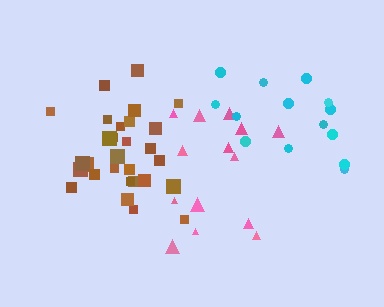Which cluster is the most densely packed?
Brown.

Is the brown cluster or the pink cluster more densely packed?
Brown.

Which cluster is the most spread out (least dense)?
Pink.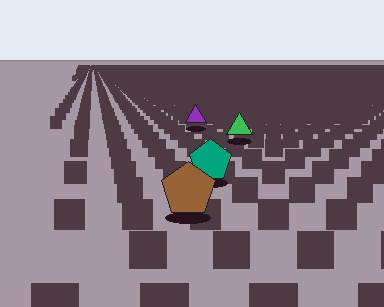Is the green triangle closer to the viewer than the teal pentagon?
No. The teal pentagon is closer — you can tell from the texture gradient: the ground texture is coarser near it.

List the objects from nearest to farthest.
From nearest to farthest: the brown pentagon, the teal pentagon, the green triangle, the purple triangle.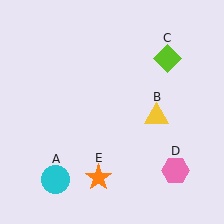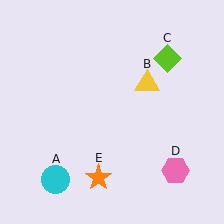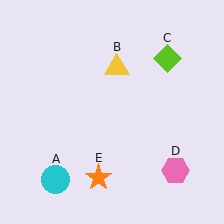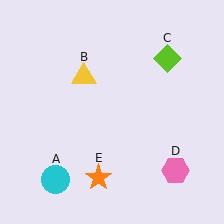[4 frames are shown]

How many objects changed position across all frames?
1 object changed position: yellow triangle (object B).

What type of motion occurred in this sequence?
The yellow triangle (object B) rotated counterclockwise around the center of the scene.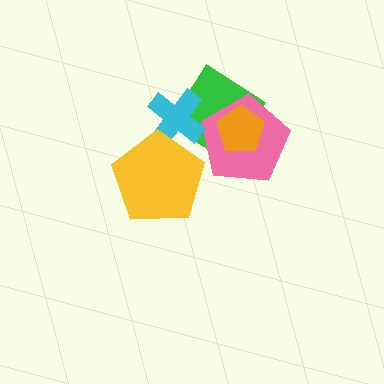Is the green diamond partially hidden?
Yes, it is partially covered by another shape.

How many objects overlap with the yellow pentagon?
2 objects overlap with the yellow pentagon.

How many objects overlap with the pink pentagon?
2 objects overlap with the pink pentagon.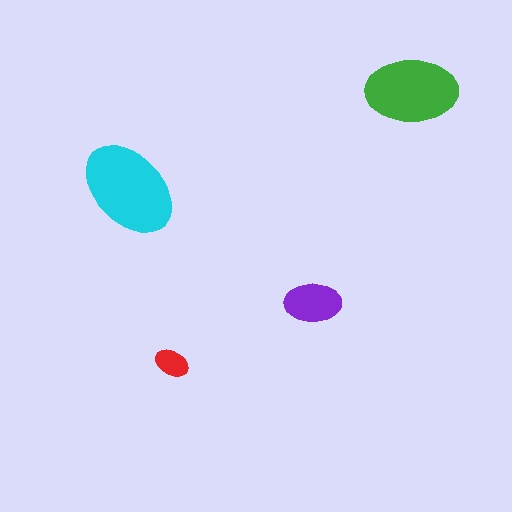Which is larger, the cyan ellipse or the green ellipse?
The cyan one.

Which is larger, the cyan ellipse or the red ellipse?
The cyan one.